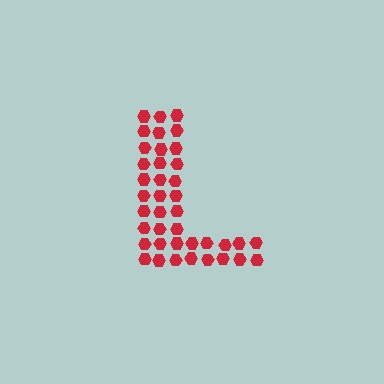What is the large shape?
The large shape is the letter L.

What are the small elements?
The small elements are hexagons.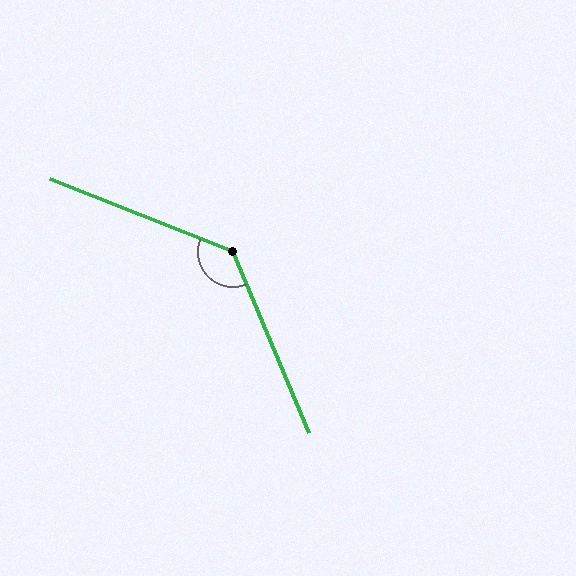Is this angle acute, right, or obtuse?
It is obtuse.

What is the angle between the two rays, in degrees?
Approximately 134 degrees.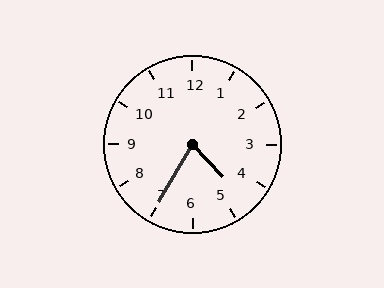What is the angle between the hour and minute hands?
Approximately 72 degrees.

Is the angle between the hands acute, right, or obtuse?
It is acute.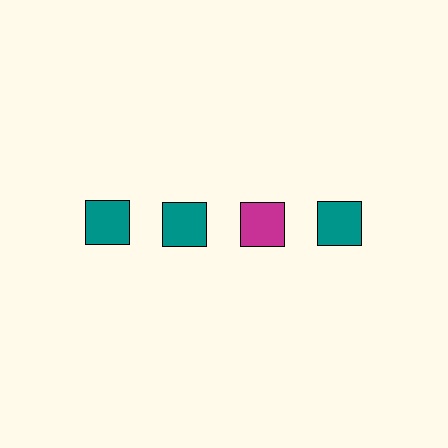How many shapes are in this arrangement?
There are 4 shapes arranged in a grid pattern.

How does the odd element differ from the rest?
It has a different color: magenta instead of teal.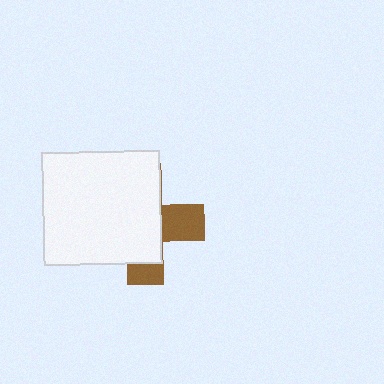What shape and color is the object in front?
The object in front is a white rectangle.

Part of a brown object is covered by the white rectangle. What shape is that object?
It is a cross.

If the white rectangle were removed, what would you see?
You would see the complete brown cross.